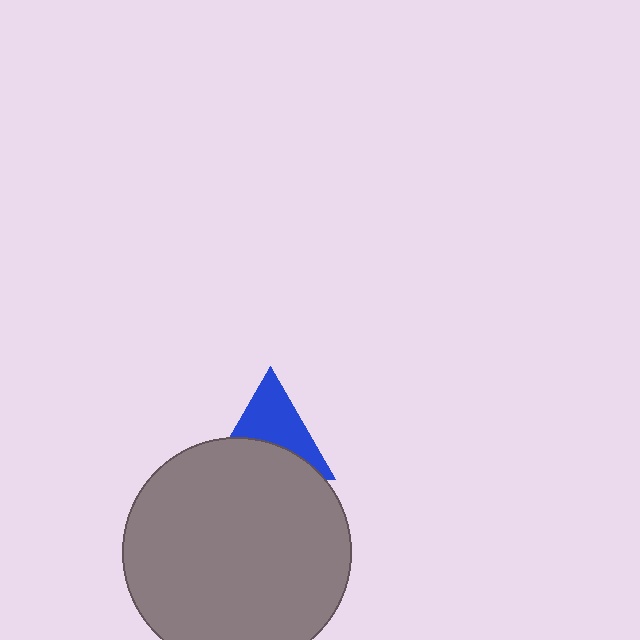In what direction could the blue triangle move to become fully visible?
The blue triangle could move up. That would shift it out from behind the gray circle entirely.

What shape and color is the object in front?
The object in front is a gray circle.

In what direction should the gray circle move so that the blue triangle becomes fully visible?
The gray circle should move down. That is the shortest direction to clear the overlap and leave the blue triangle fully visible.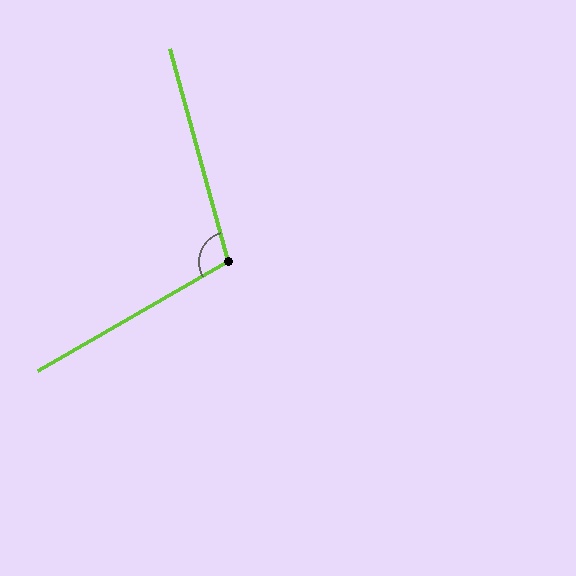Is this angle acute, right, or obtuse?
It is obtuse.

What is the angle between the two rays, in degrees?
Approximately 105 degrees.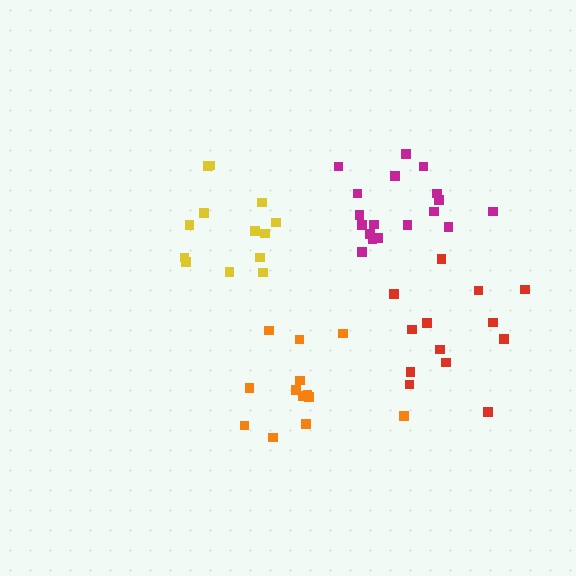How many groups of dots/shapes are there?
There are 4 groups.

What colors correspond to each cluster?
The clusters are colored: orange, magenta, yellow, red.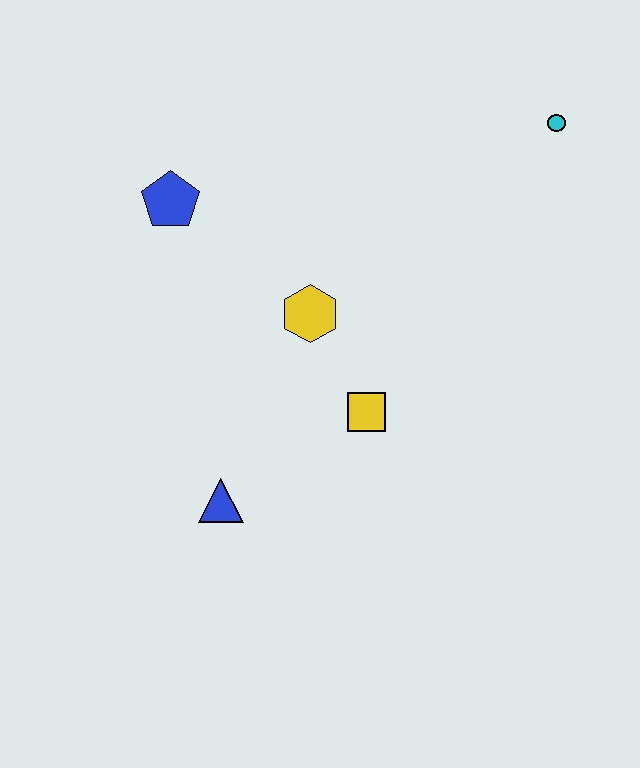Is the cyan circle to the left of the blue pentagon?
No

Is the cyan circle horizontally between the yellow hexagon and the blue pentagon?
No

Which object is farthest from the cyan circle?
The blue triangle is farthest from the cyan circle.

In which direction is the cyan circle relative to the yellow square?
The cyan circle is above the yellow square.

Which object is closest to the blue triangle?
The yellow square is closest to the blue triangle.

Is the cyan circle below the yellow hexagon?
No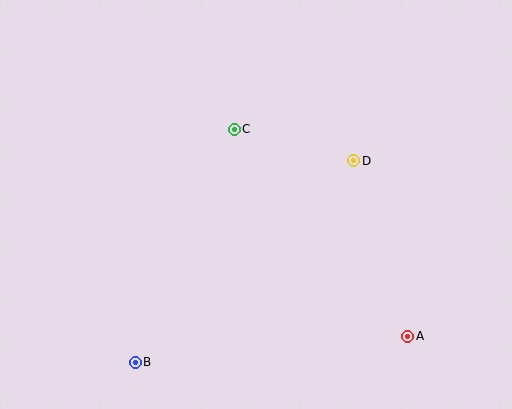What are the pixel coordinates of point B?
Point B is at (135, 362).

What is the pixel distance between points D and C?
The distance between D and C is 124 pixels.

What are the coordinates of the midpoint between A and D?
The midpoint between A and D is at (381, 248).